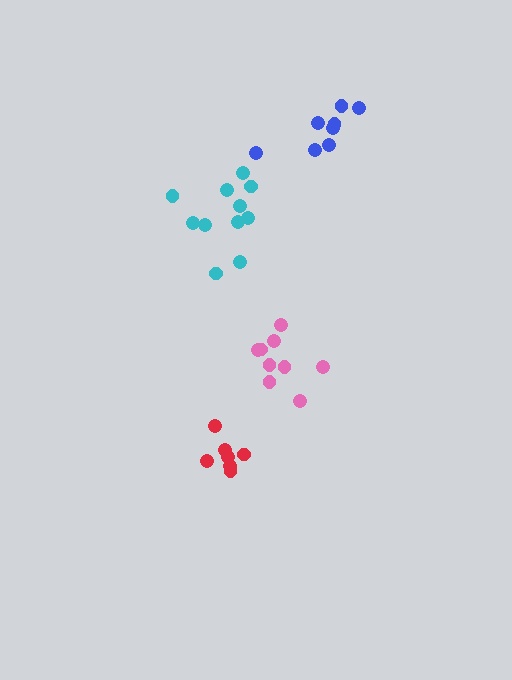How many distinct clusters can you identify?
There are 4 distinct clusters.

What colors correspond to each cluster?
The clusters are colored: pink, cyan, blue, red.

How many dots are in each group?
Group 1: 9 dots, Group 2: 11 dots, Group 3: 8 dots, Group 4: 7 dots (35 total).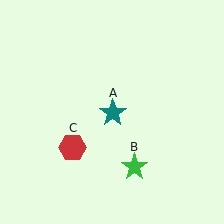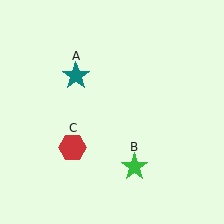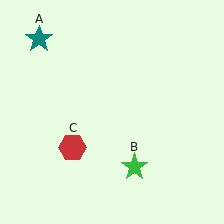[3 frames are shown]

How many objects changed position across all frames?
1 object changed position: teal star (object A).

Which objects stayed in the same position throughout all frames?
Green star (object B) and red hexagon (object C) remained stationary.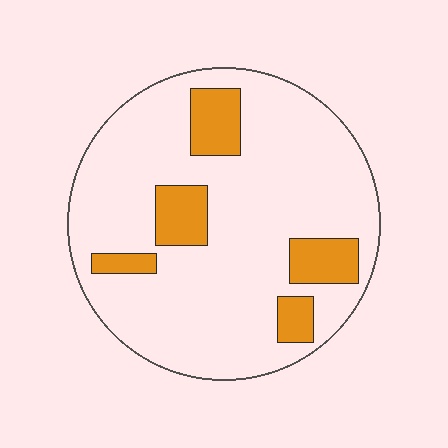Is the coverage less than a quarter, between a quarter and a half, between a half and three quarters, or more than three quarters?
Less than a quarter.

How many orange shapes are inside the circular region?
5.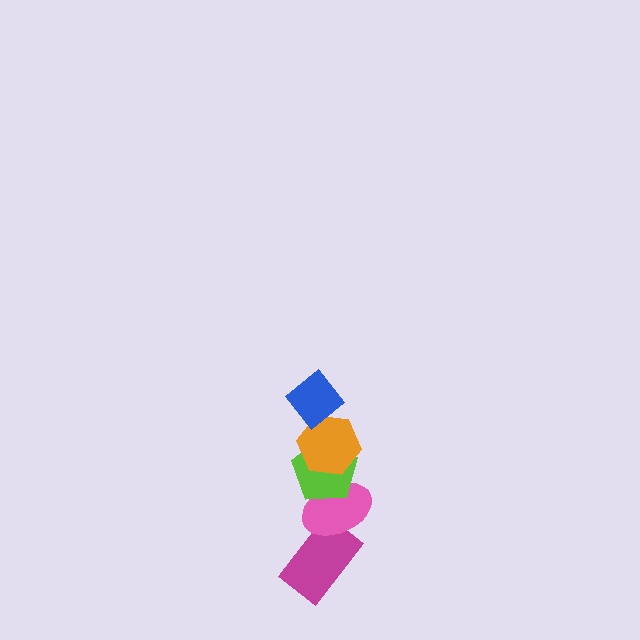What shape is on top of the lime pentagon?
The orange hexagon is on top of the lime pentagon.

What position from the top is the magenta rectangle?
The magenta rectangle is 5th from the top.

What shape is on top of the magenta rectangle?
The pink ellipse is on top of the magenta rectangle.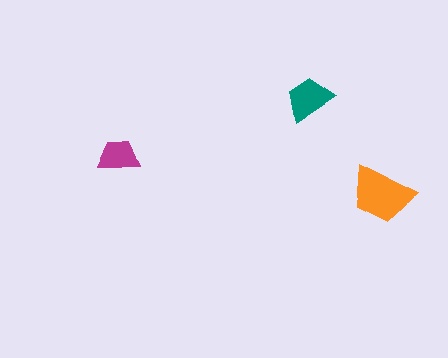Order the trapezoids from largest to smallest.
the orange one, the teal one, the magenta one.